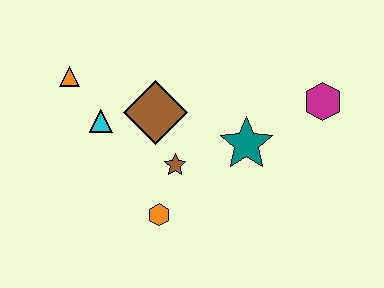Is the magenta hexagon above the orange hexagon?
Yes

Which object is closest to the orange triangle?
The cyan triangle is closest to the orange triangle.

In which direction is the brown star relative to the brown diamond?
The brown star is below the brown diamond.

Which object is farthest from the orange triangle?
The magenta hexagon is farthest from the orange triangle.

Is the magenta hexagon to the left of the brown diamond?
No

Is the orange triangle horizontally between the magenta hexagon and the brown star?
No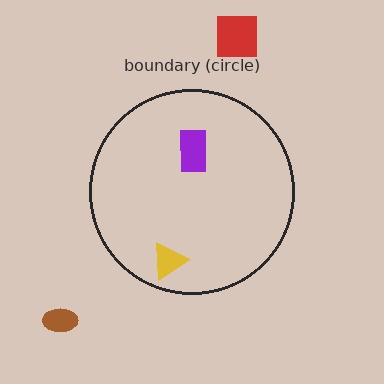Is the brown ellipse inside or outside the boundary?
Outside.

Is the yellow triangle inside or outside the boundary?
Inside.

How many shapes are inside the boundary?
2 inside, 2 outside.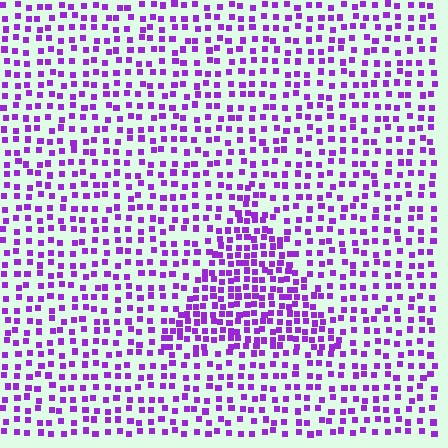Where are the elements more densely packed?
The elements are more densely packed inside the triangle boundary.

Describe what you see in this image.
The image contains small purple elements arranged at two different densities. A triangle-shaped region is visible where the elements are more densely packed than the surrounding area.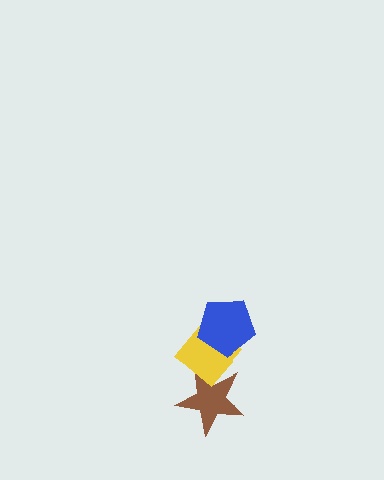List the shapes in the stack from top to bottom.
From top to bottom: the blue pentagon, the yellow diamond, the brown star.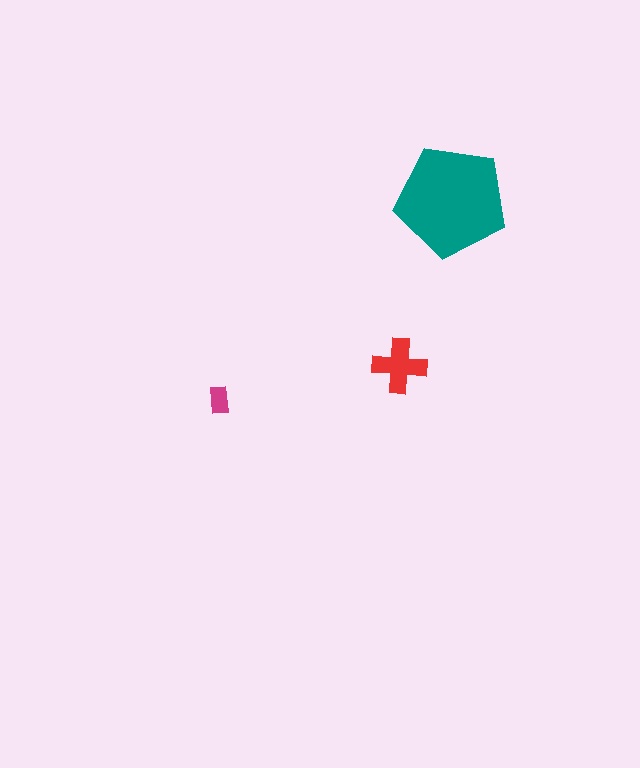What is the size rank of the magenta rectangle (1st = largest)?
3rd.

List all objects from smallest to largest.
The magenta rectangle, the red cross, the teal pentagon.